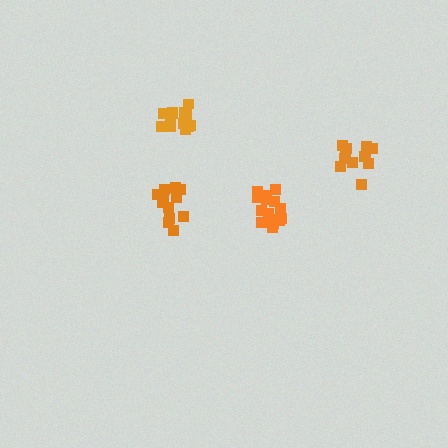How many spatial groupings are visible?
There are 4 spatial groupings.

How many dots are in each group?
Group 1: 12 dots, Group 2: 15 dots, Group 3: 12 dots, Group 4: 15 dots (54 total).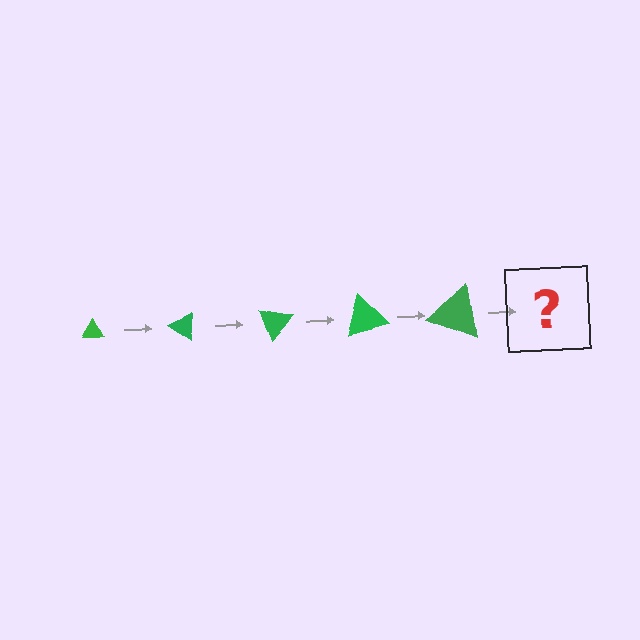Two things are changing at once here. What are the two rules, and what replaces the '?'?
The two rules are that the triangle grows larger each step and it rotates 35 degrees each step. The '?' should be a triangle, larger than the previous one and rotated 175 degrees from the start.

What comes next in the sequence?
The next element should be a triangle, larger than the previous one and rotated 175 degrees from the start.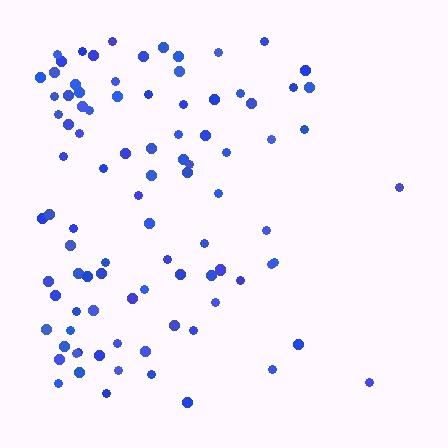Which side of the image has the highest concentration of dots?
The left.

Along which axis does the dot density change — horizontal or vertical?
Horizontal.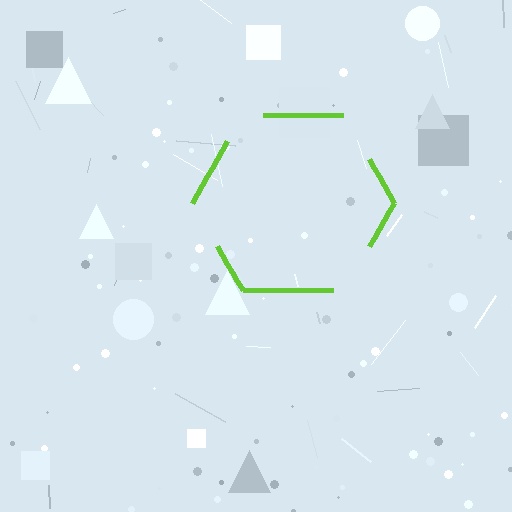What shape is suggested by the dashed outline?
The dashed outline suggests a hexagon.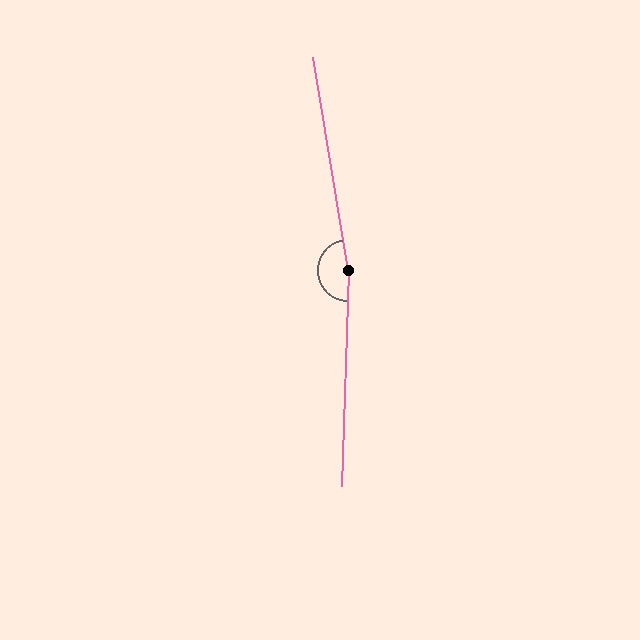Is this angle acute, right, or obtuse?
It is obtuse.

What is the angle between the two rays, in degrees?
Approximately 169 degrees.